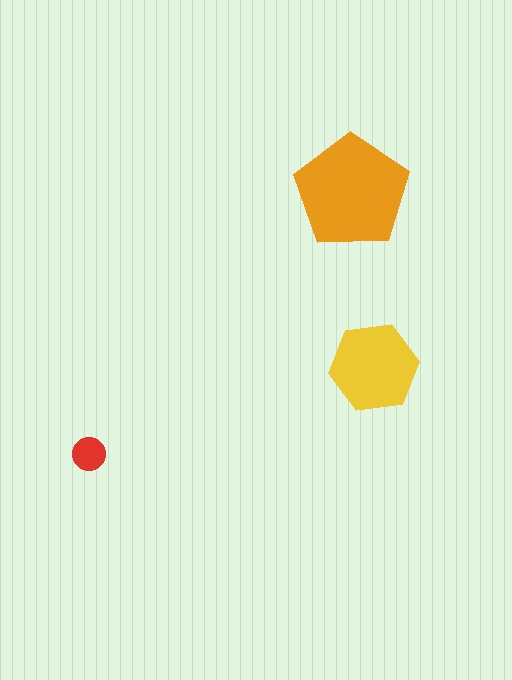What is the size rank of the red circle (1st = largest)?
3rd.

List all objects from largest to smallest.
The orange pentagon, the yellow hexagon, the red circle.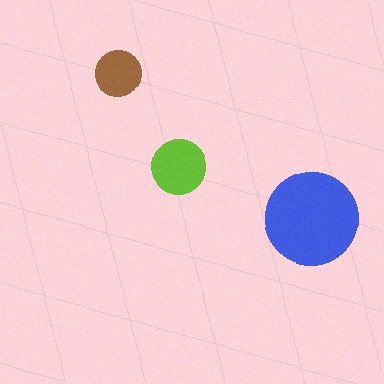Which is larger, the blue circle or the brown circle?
The blue one.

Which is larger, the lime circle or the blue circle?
The blue one.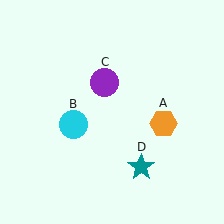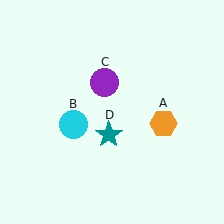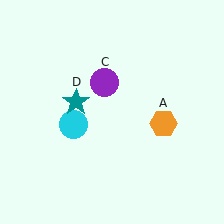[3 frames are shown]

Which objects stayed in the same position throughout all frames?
Orange hexagon (object A) and cyan circle (object B) and purple circle (object C) remained stationary.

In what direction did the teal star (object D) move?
The teal star (object D) moved up and to the left.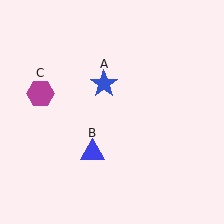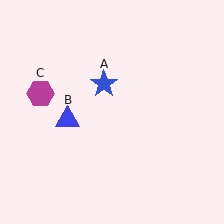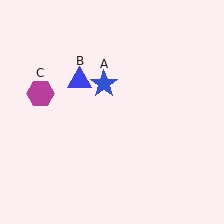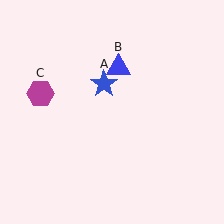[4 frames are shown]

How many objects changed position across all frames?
1 object changed position: blue triangle (object B).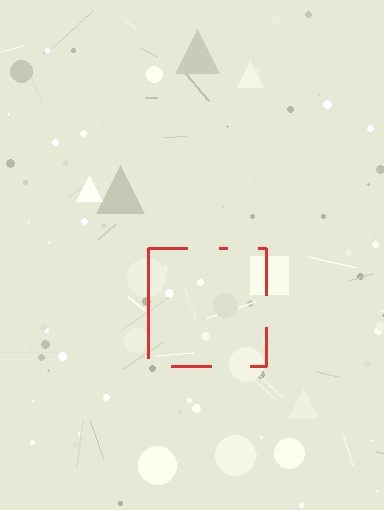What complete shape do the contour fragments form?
The contour fragments form a square.